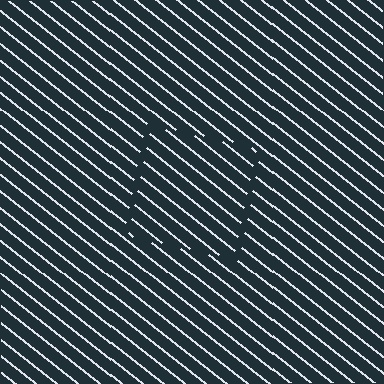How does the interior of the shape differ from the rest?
The interior of the shape contains the same grating, shifted by half a period — the contour is defined by the phase discontinuity where line-ends from the inner and outer gratings abut.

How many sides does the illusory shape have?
4 sides — the line-ends trace a square.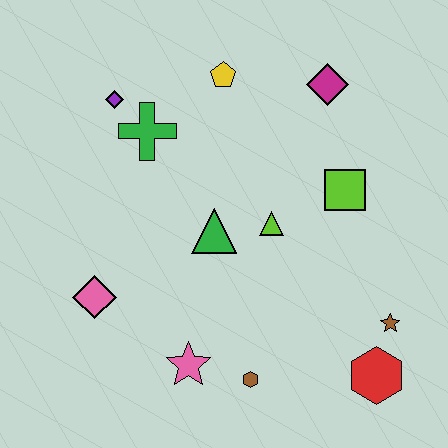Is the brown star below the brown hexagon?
No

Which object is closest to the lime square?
The lime triangle is closest to the lime square.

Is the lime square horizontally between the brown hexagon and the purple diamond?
No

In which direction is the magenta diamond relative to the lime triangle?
The magenta diamond is above the lime triangle.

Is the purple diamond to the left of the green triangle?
Yes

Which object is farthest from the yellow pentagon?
The red hexagon is farthest from the yellow pentagon.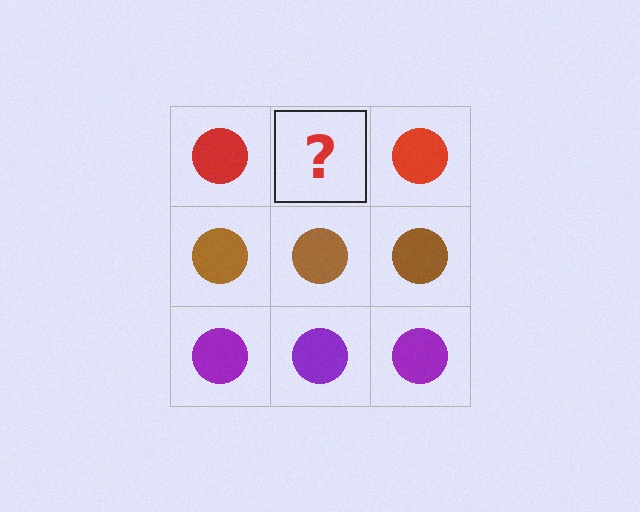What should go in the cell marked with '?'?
The missing cell should contain a red circle.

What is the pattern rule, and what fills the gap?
The rule is that each row has a consistent color. The gap should be filled with a red circle.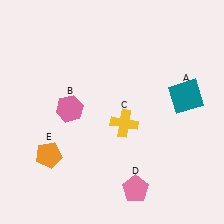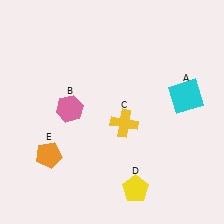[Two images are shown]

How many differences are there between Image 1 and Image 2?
There are 2 differences between the two images.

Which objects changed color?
A changed from teal to cyan. D changed from pink to yellow.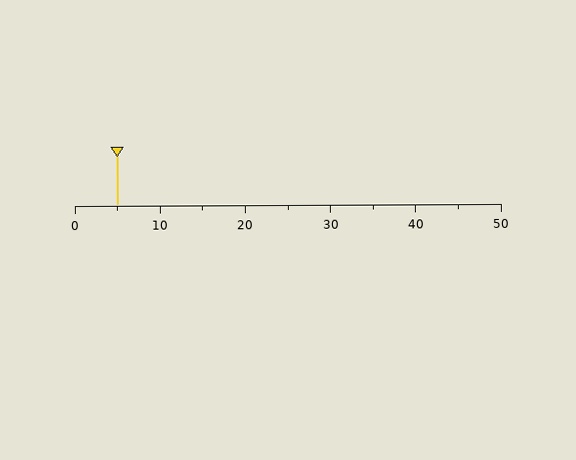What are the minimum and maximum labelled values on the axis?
The axis runs from 0 to 50.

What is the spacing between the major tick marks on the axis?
The major ticks are spaced 10 apart.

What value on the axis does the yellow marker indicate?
The marker indicates approximately 5.